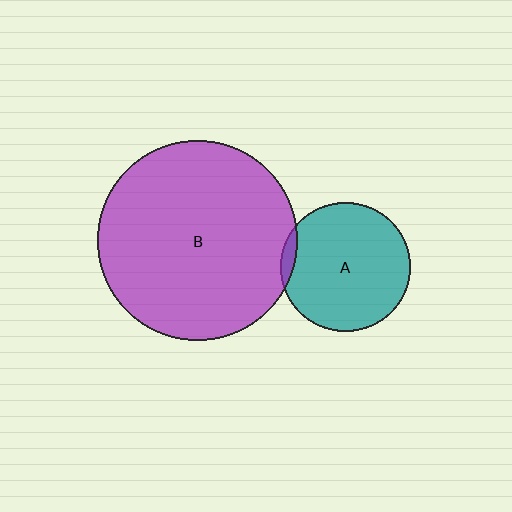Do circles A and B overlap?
Yes.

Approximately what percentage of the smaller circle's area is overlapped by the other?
Approximately 5%.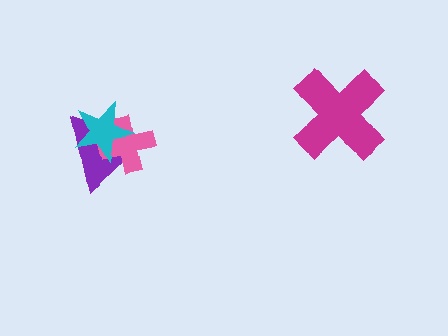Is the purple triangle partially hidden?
Yes, it is partially covered by another shape.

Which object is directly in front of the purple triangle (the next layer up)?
The pink cross is directly in front of the purple triangle.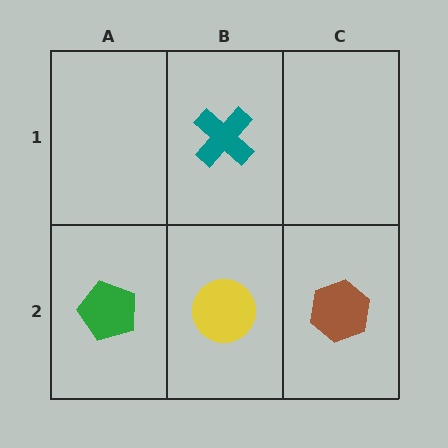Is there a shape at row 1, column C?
No, that cell is empty.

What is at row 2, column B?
A yellow circle.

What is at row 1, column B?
A teal cross.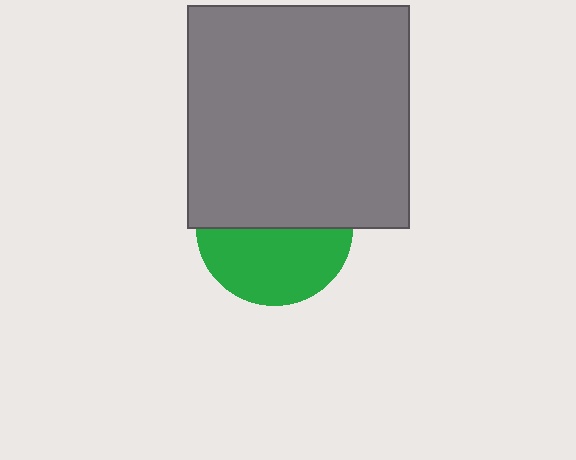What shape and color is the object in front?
The object in front is a gray square.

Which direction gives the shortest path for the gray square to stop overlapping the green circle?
Moving up gives the shortest separation.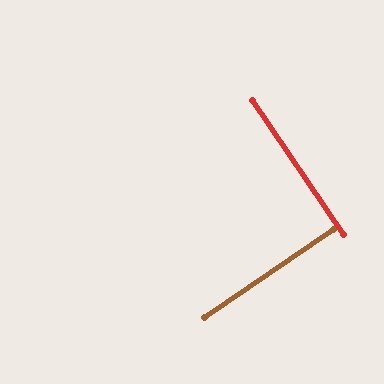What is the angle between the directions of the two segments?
Approximately 90 degrees.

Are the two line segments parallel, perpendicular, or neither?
Perpendicular — they meet at approximately 90°.